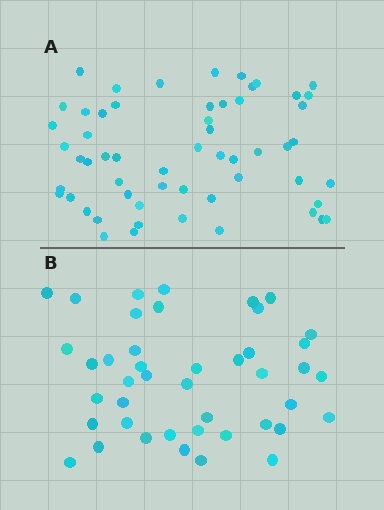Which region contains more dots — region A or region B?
Region A (the top region) has more dots.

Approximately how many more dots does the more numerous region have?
Region A has approximately 15 more dots than region B.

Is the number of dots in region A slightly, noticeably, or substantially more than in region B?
Region A has noticeably more, but not dramatically so. The ratio is roughly 1.3 to 1.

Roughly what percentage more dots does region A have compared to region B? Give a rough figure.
About 35% more.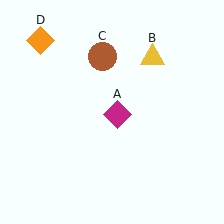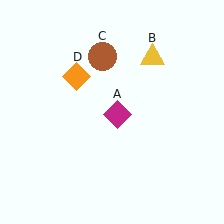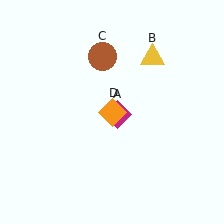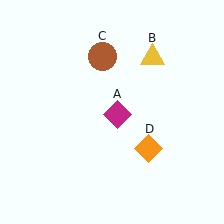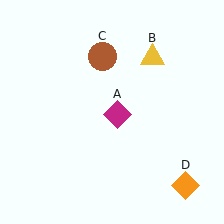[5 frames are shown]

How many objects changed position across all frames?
1 object changed position: orange diamond (object D).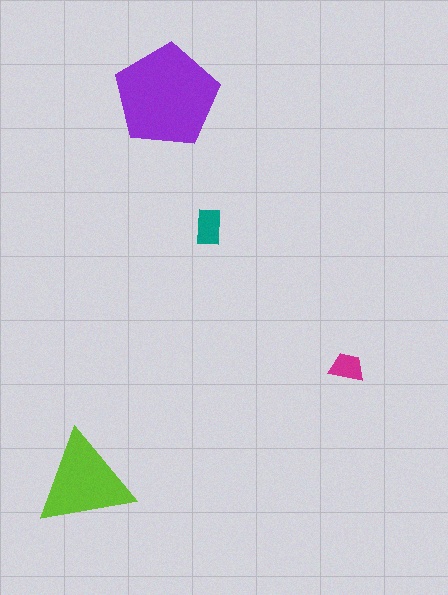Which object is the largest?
The purple pentagon.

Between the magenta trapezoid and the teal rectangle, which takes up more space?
The teal rectangle.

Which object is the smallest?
The magenta trapezoid.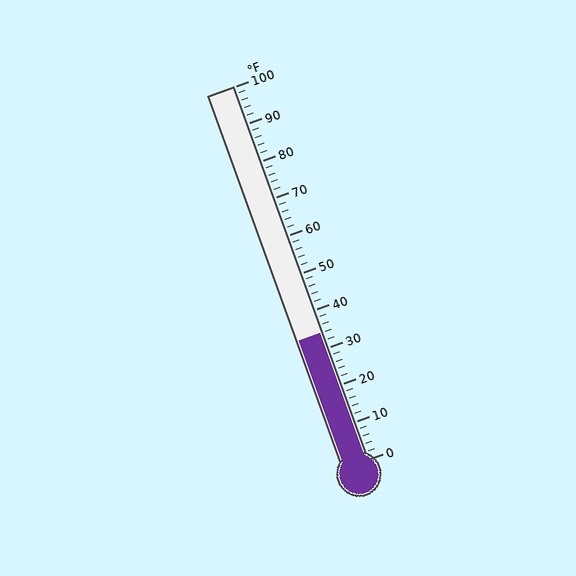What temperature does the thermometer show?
The thermometer shows approximately 34°F.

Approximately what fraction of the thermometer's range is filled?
The thermometer is filled to approximately 35% of its range.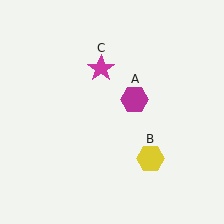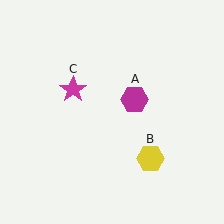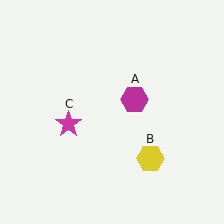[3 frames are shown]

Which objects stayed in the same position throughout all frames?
Magenta hexagon (object A) and yellow hexagon (object B) remained stationary.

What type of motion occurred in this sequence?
The magenta star (object C) rotated counterclockwise around the center of the scene.